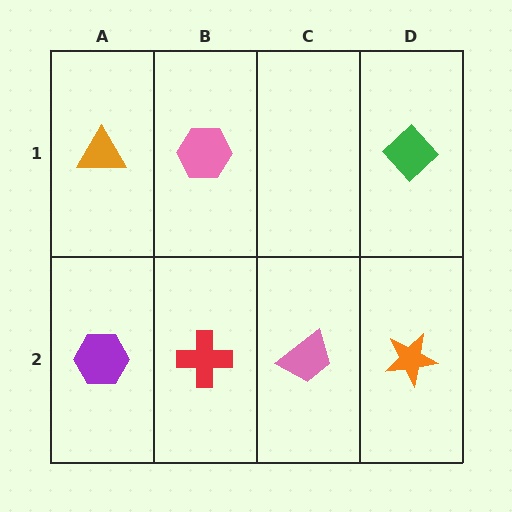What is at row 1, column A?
An orange triangle.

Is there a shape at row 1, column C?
No, that cell is empty.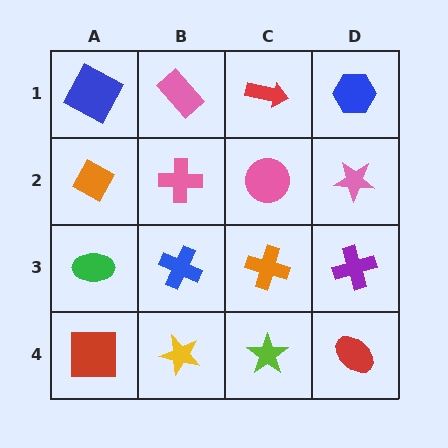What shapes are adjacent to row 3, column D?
A pink star (row 2, column D), a red ellipse (row 4, column D), an orange cross (row 3, column C).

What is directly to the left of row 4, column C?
A yellow star.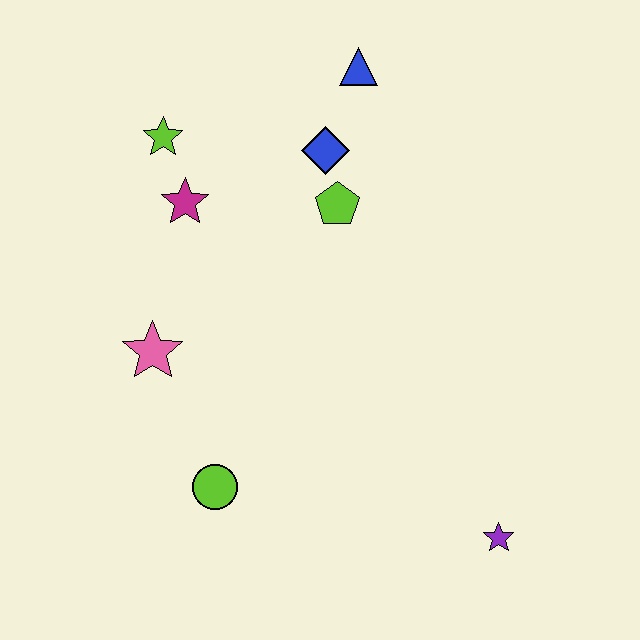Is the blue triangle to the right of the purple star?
No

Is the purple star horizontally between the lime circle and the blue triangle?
No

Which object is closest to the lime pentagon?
The blue diamond is closest to the lime pentagon.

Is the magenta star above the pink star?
Yes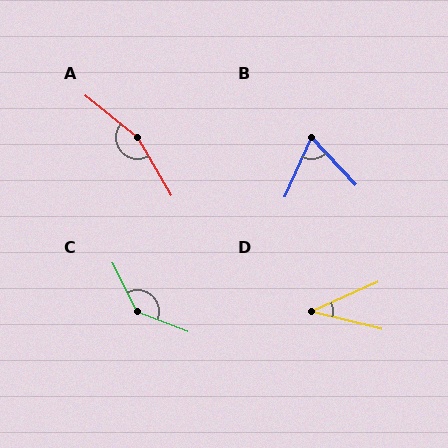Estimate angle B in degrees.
Approximately 67 degrees.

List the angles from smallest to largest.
D (38°), B (67°), C (138°), A (159°).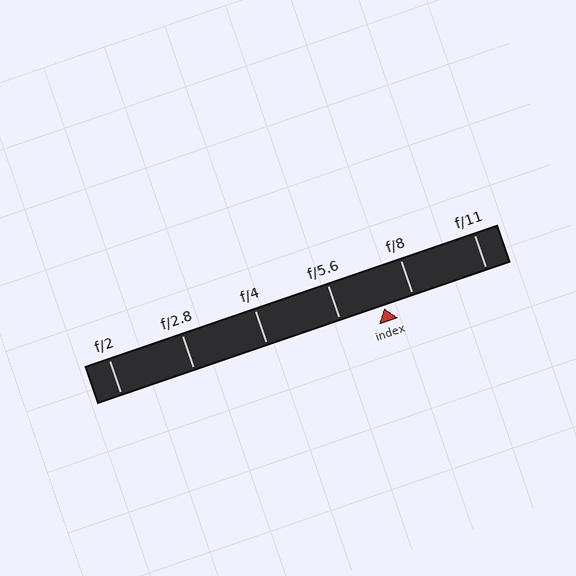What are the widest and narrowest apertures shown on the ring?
The widest aperture shown is f/2 and the narrowest is f/11.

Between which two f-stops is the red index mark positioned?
The index mark is between f/5.6 and f/8.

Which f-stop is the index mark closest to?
The index mark is closest to f/8.